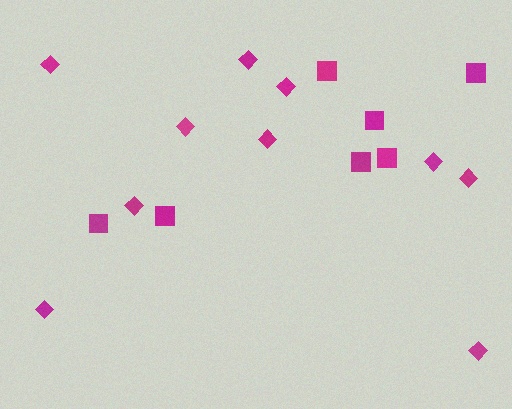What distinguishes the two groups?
There are 2 groups: one group of diamonds (10) and one group of squares (7).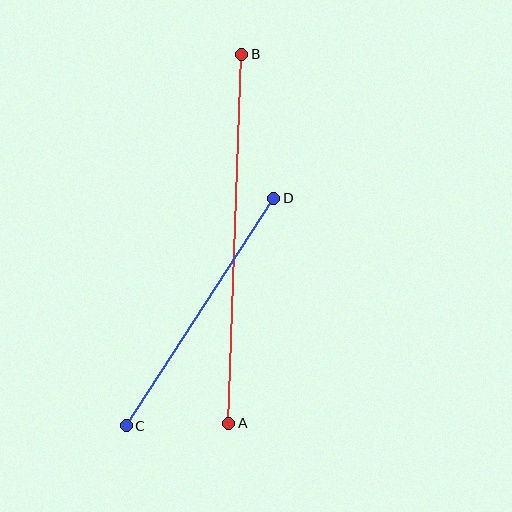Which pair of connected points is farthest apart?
Points A and B are farthest apart.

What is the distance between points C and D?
The distance is approximately 271 pixels.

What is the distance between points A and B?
The distance is approximately 369 pixels.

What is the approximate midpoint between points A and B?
The midpoint is at approximately (235, 239) pixels.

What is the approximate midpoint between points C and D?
The midpoint is at approximately (200, 312) pixels.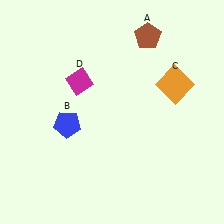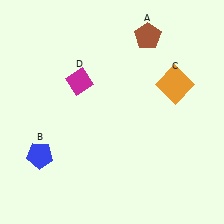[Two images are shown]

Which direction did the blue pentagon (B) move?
The blue pentagon (B) moved down.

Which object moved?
The blue pentagon (B) moved down.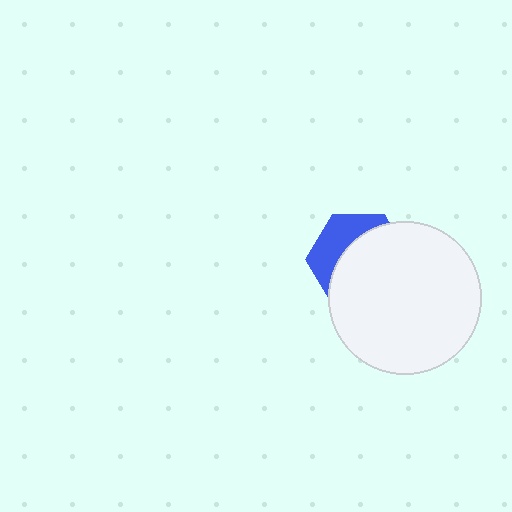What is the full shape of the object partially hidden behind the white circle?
The partially hidden object is a blue hexagon.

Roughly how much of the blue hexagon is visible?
A small part of it is visible (roughly 35%).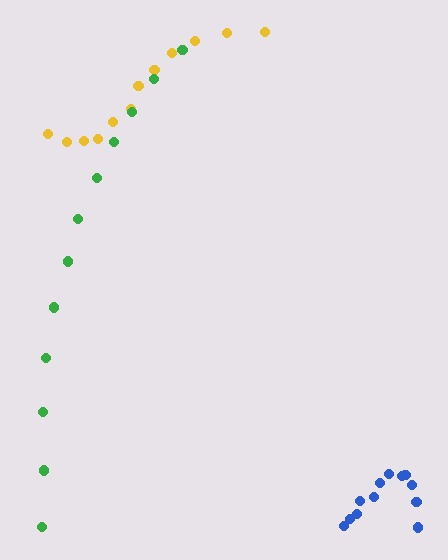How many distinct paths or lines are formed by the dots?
There are 3 distinct paths.